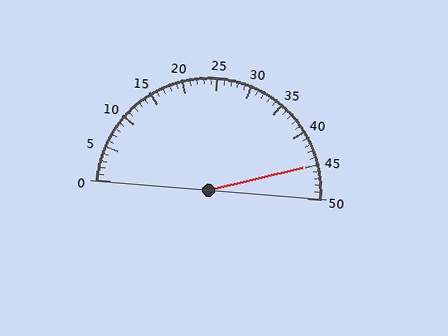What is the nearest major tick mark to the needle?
The nearest major tick mark is 45.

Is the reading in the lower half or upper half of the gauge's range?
The reading is in the upper half of the range (0 to 50).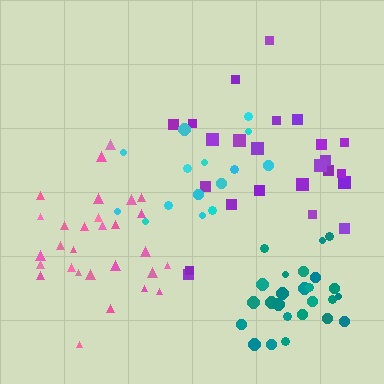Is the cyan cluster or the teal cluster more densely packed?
Teal.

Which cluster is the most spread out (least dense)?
Purple.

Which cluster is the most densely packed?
Teal.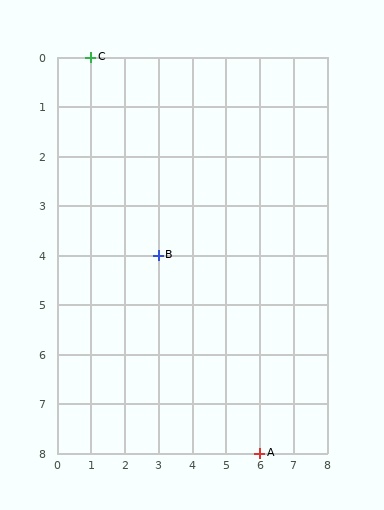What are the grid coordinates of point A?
Point A is at grid coordinates (6, 8).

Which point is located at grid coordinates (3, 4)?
Point B is at (3, 4).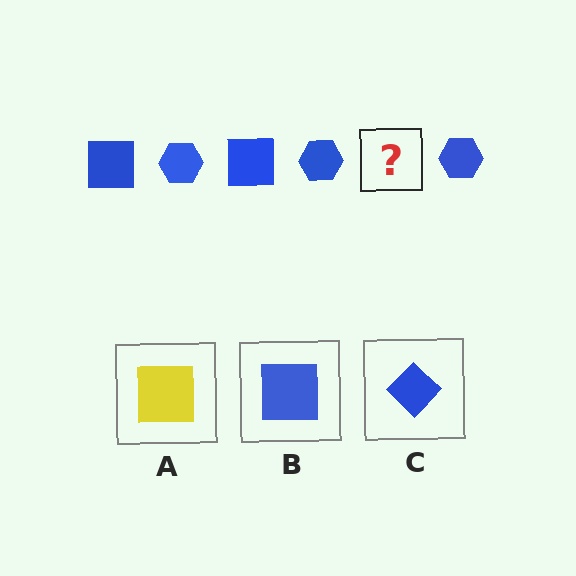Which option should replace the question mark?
Option B.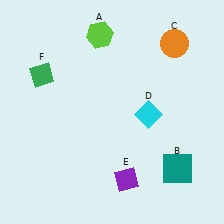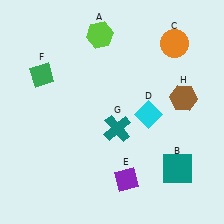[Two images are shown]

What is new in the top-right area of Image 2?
A brown hexagon (H) was added in the top-right area of Image 2.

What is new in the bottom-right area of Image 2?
A teal cross (G) was added in the bottom-right area of Image 2.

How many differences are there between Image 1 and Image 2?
There are 2 differences between the two images.